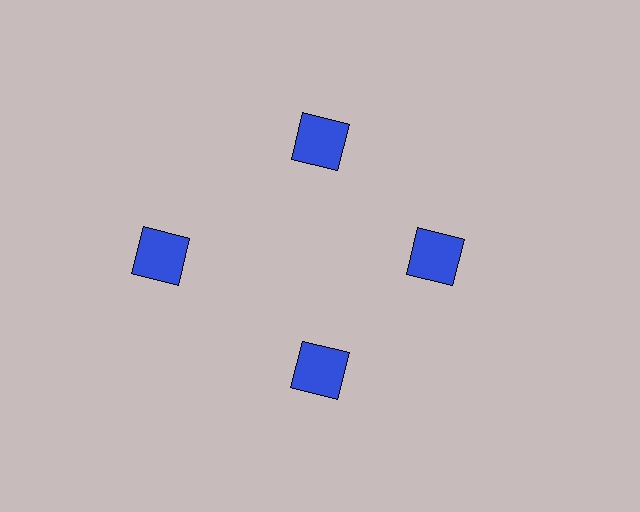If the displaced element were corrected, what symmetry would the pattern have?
It would have 4-fold rotational symmetry — the pattern would map onto itself every 90 degrees.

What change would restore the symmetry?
The symmetry would be restored by moving it inward, back onto the ring so that all 4 squares sit at equal angles and equal distance from the center.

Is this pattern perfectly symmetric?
No. The 4 blue squares are arranged in a ring, but one element near the 9 o'clock position is pushed outward from the center, breaking the 4-fold rotational symmetry.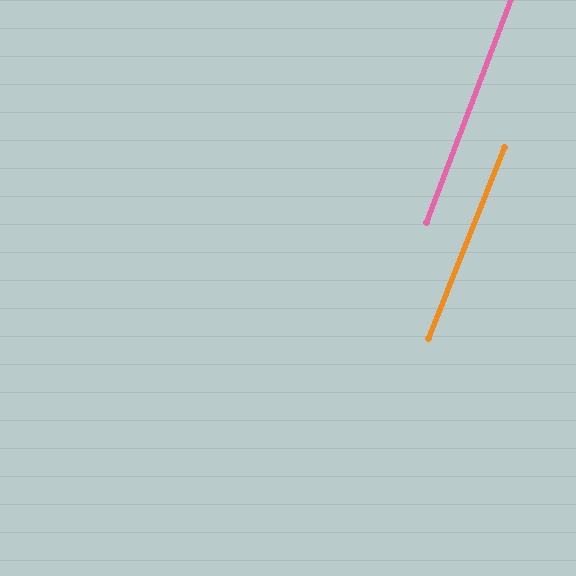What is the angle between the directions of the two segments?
Approximately 1 degree.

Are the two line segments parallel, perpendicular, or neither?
Parallel — their directions differ by only 0.9°.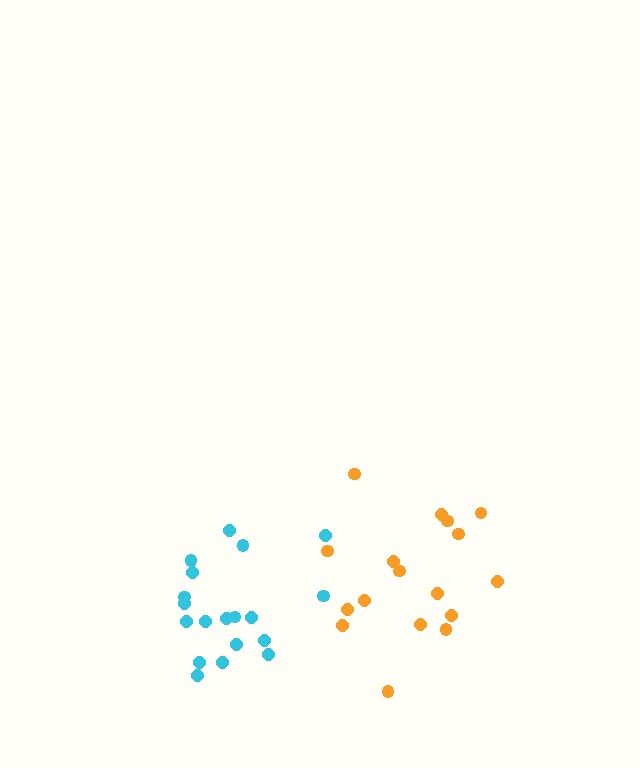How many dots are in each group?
Group 1: 19 dots, Group 2: 17 dots (36 total).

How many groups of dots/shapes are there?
There are 2 groups.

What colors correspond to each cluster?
The clusters are colored: cyan, orange.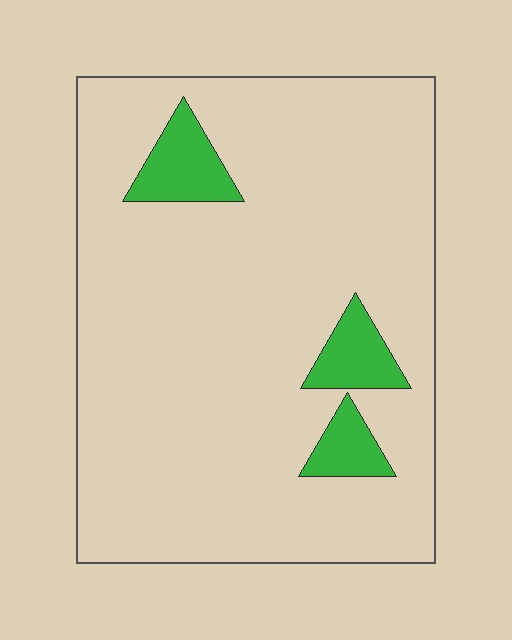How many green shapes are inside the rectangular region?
3.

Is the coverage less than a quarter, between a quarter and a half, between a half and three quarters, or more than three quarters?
Less than a quarter.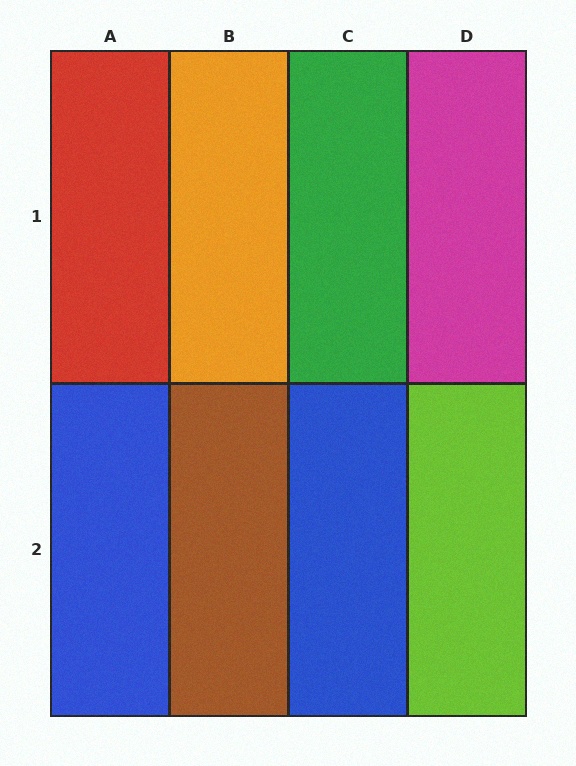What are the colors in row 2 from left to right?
Blue, brown, blue, lime.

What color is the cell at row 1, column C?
Green.